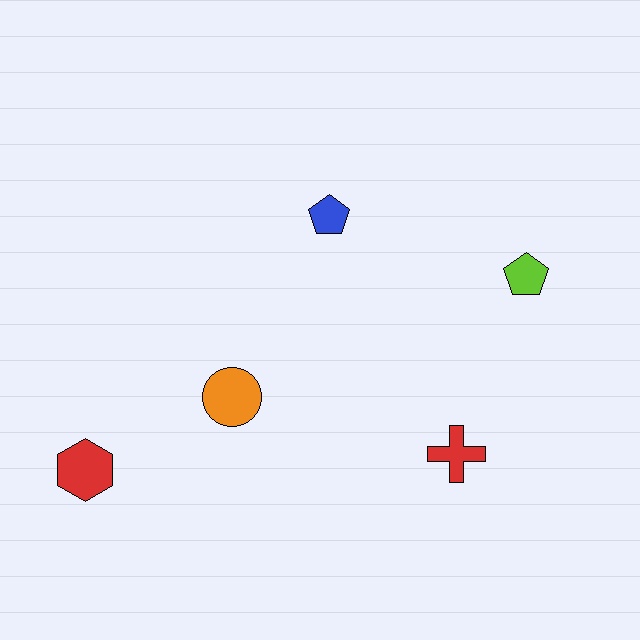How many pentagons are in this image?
There are 2 pentagons.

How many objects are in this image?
There are 5 objects.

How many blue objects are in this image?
There is 1 blue object.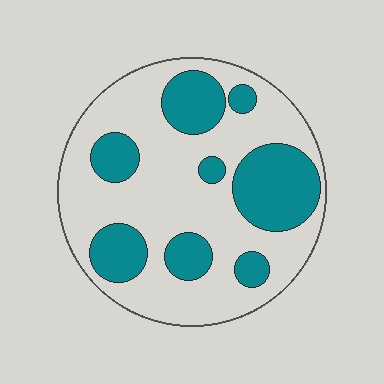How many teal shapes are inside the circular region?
8.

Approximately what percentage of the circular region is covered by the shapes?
Approximately 30%.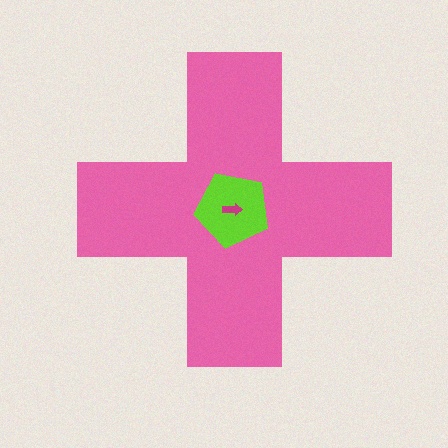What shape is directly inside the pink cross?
The lime pentagon.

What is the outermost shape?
The pink cross.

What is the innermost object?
The magenta arrow.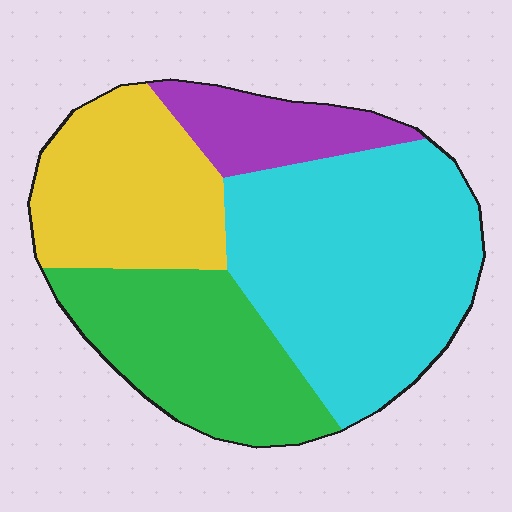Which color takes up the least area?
Purple, at roughly 10%.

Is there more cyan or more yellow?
Cyan.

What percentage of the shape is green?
Green takes up about one quarter (1/4) of the shape.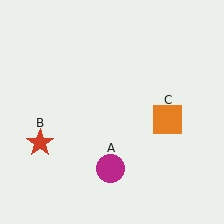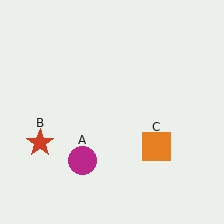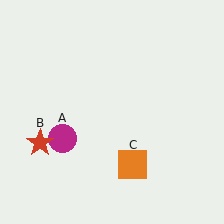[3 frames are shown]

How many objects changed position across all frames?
2 objects changed position: magenta circle (object A), orange square (object C).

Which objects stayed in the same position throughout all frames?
Red star (object B) remained stationary.